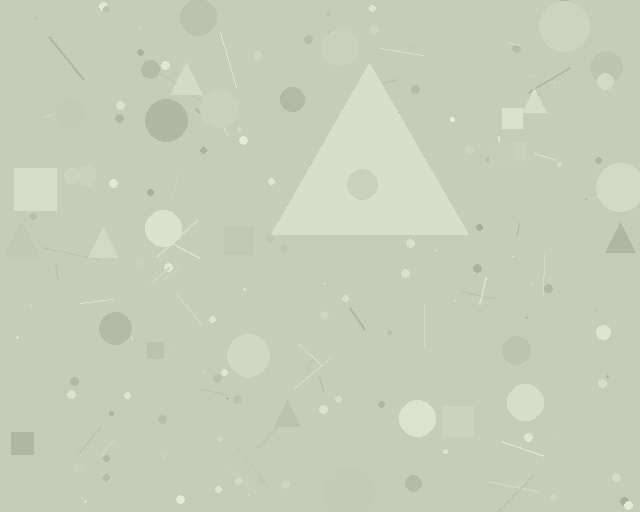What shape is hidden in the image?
A triangle is hidden in the image.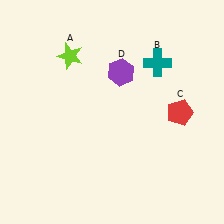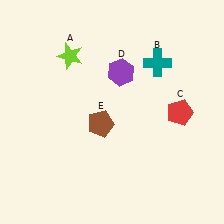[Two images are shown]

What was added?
A brown pentagon (E) was added in Image 2.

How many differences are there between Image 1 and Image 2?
There is 1 difference between the two images.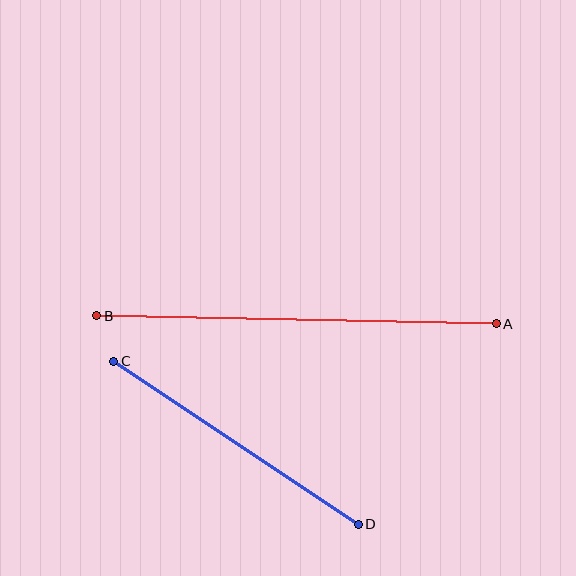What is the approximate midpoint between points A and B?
The midpoint is at approximately (297, 320) pixels.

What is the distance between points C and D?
The distance is approximately 294 pixels.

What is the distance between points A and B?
The distance is approximately 400 pixels.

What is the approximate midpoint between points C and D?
The midpoint is at approximately (236, 443) pixels.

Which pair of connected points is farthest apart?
Points A and B are farthest apart.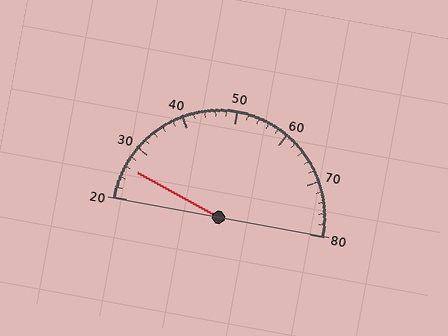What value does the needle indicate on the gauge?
The needle indicates approximately 26.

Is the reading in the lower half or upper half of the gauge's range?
The reading is in the lower half of the range (20 to 80).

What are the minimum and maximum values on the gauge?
The gauge ranges from 20 to 80.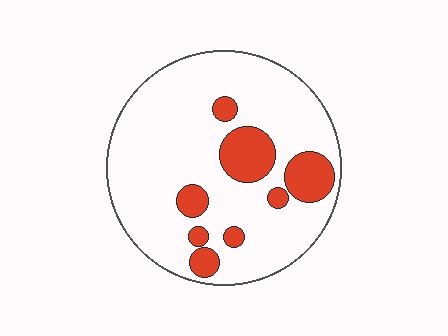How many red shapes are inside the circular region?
8.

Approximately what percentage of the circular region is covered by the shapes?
Approximately 20%.